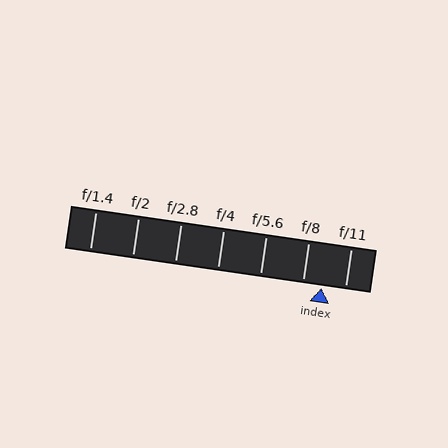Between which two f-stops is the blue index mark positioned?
The index mark is between f/8 and f/11.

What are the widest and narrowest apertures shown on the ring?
The widest aperture shown is f/1.4 and the narrowest is f/11.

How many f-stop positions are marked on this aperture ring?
There are 7 f-stop positions marked.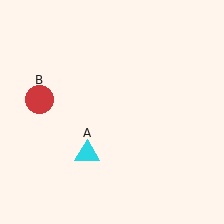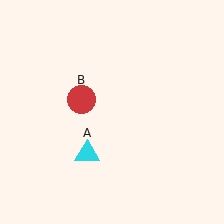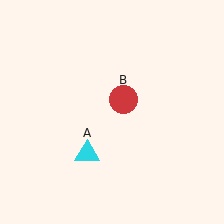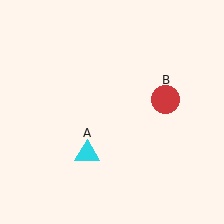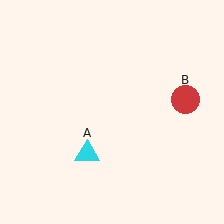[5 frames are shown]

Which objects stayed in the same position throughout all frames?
Cyan triangle (object A) remained stationary.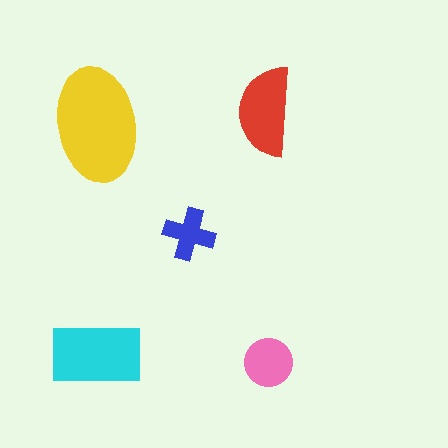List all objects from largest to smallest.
The yellow ellipse, the cyan rectangle, the red semicircle, the pink circle, the blue cross.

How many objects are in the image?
There are 5 objects in the image.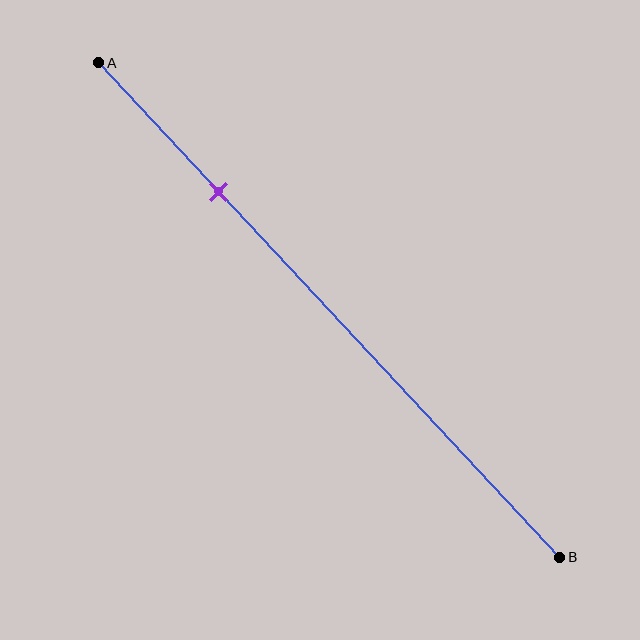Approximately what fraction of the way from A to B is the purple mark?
The purple mark is approximately 25% of the way from A to B.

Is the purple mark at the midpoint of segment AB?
No, the mark is at about 25% from A, not at the 50% midpoint.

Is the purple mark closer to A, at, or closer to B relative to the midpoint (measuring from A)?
The purple mark is closer to point A than the midpoint of segment AB.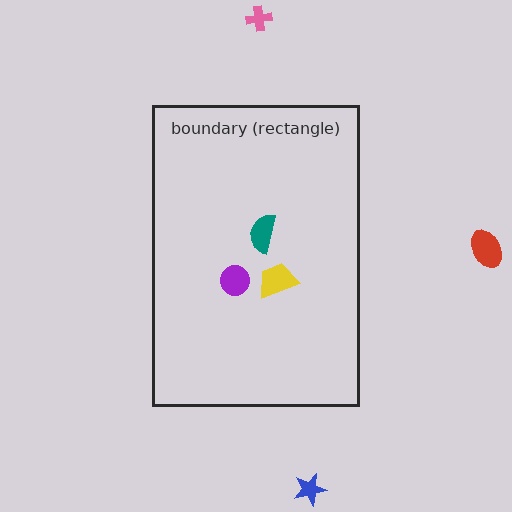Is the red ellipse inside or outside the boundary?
Outside.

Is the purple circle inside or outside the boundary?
Inside.